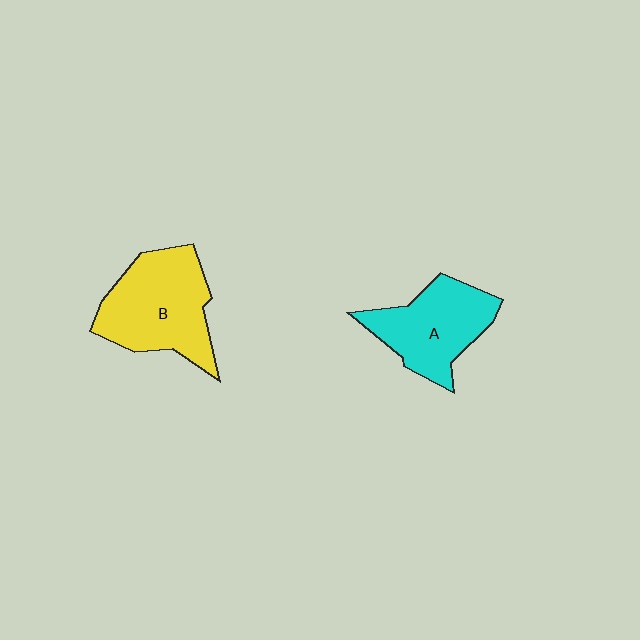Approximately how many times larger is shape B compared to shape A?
Approximately 1.2 times.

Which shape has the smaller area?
Shape A (cyan).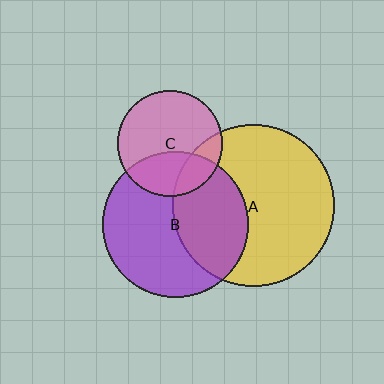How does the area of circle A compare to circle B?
Approximately 1.2 times.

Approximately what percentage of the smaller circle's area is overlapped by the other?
Approximately 20%.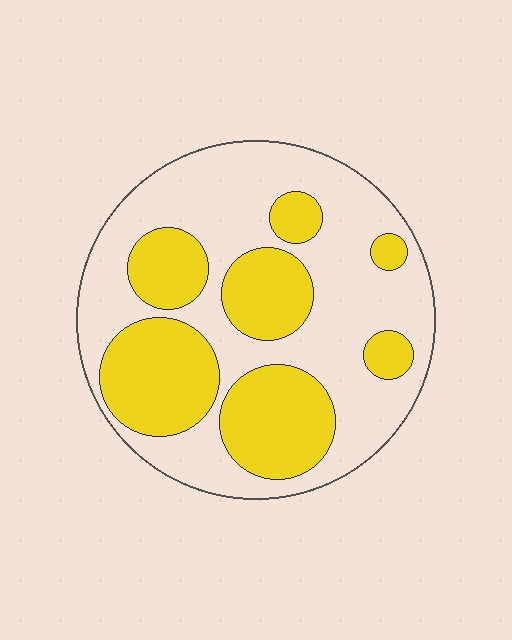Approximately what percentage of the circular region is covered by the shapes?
Approximately 40%.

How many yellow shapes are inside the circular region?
7.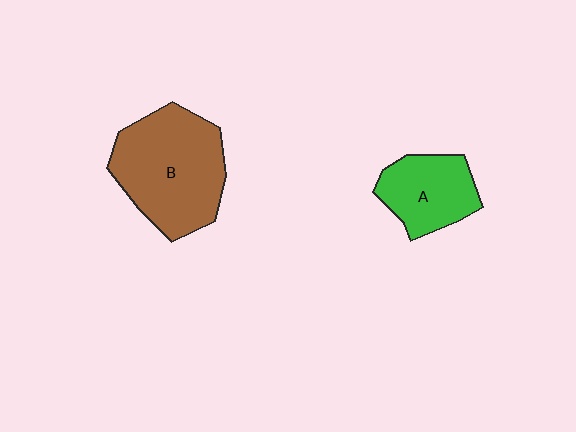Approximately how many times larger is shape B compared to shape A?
Approximately 1.8 times.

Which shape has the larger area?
Shape B (brown).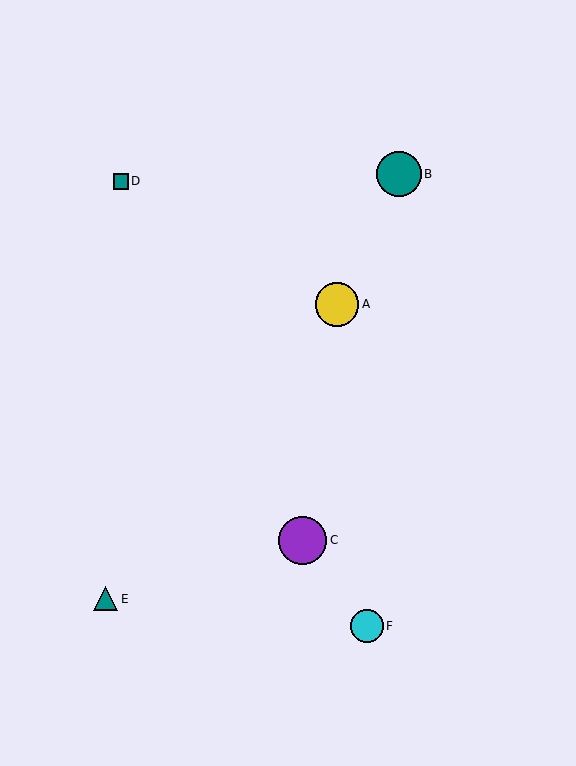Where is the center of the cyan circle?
The center of the cyan circle is at (367, 626).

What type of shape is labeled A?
Shape A is a yellow circle.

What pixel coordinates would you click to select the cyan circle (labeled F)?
Click at (367, 626) to select the cyan circle F.